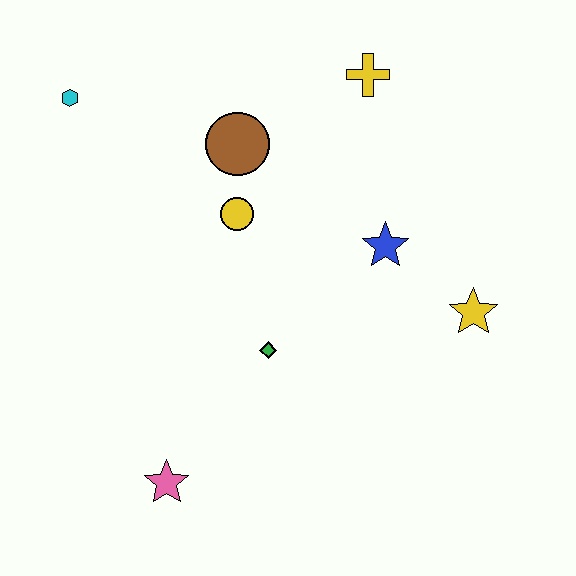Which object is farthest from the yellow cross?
The pink star is farthest from the yellow cross.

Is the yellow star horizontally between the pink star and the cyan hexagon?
No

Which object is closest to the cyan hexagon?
The brown circle is closest to the cyan hexagon.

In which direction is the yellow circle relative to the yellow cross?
The yellow circle is below the yellow cross.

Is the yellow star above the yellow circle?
No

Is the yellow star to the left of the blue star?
No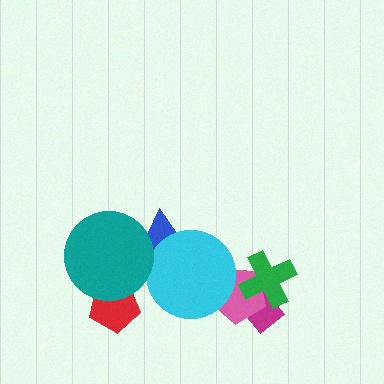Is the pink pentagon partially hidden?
Yes, it is partially covered by another shape.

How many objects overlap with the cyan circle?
2 objects overlap with the cyan circle.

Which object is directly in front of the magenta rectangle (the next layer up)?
The pink pentagon is directly in front of the magenta rectangle.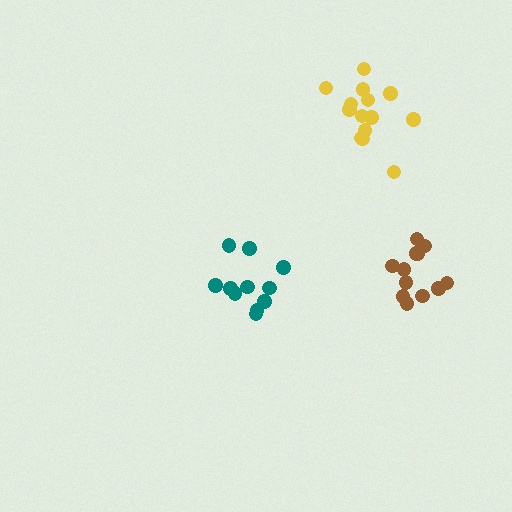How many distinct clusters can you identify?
There are 3 distinct clusters.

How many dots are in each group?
Group 1: 11 dots, Group 2: 12 dots, Group 3: 14 dots (37 total).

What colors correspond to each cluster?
The clusters are colored: teal, brown, yellow.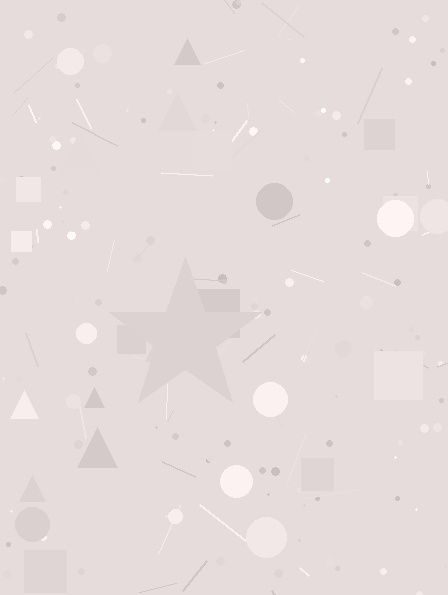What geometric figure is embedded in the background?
A star is embedded in the background.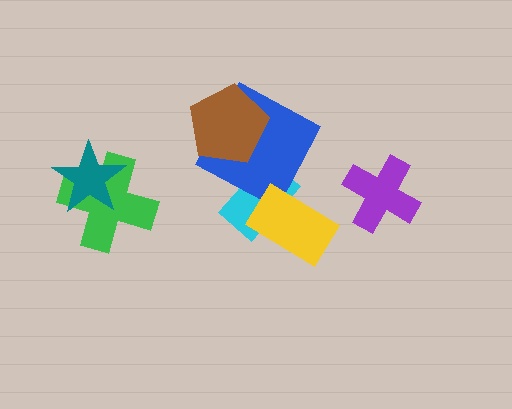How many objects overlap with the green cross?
1 object overlaps with the green cross.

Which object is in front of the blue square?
The brown pentagon is in front of the blue square.